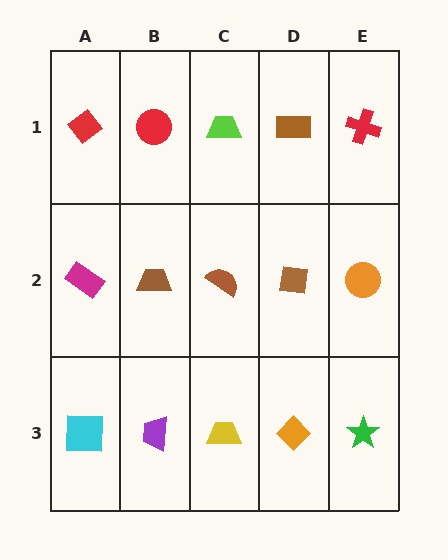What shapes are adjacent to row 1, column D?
A brown square (row 2, column D), a lime trapezoid (row 1, column C), a red cross (row 1, column E).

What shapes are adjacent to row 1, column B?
A brown trapezoid (row 2, column B), a red diamond (row 1, column A), a lime trapezoid (row 1, column C).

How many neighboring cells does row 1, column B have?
3.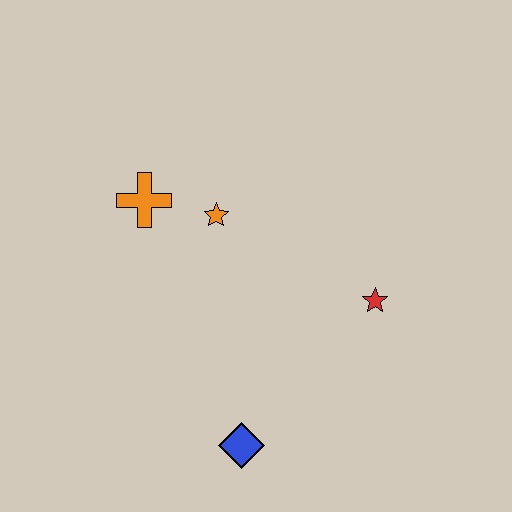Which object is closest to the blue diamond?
The red star is closest to the blue diamond.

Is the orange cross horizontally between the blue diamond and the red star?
No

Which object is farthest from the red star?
The orange cross is farthest from the red star.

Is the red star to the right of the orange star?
Yes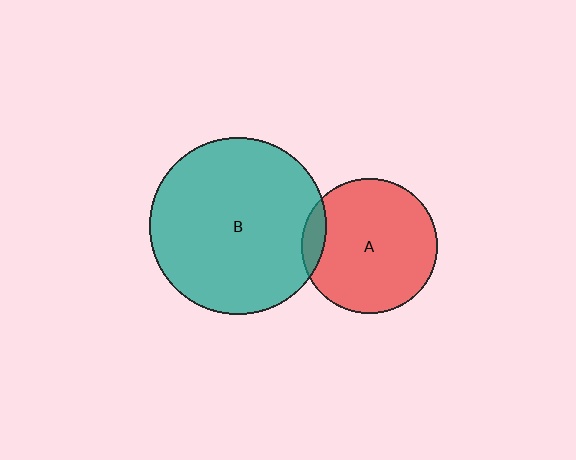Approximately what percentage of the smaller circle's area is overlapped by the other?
Approximately 10%.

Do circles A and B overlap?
Yes.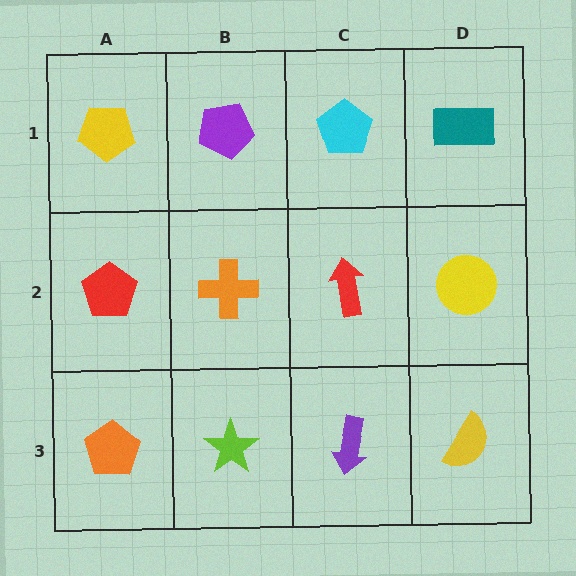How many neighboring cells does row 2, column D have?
3.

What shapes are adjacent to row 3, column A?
A red pentagon (row 2, column A), a lime star (row 3, column B).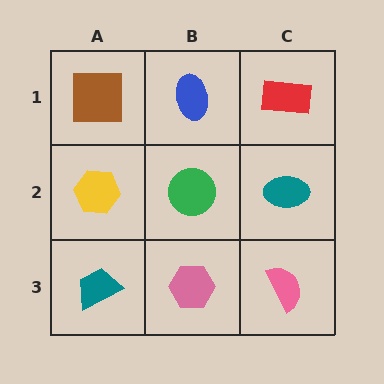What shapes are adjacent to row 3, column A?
A yellow hexagon (row 2, column A), a pink hexagon (row 3, column B).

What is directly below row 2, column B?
A pink hexagon.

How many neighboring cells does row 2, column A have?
3.